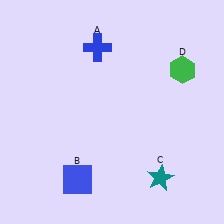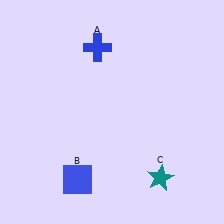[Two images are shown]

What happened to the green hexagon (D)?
The green hexagon (D) was removed in Image 2. It was in the top-right area of Image 1.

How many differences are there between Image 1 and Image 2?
There is 1 difference between the two images.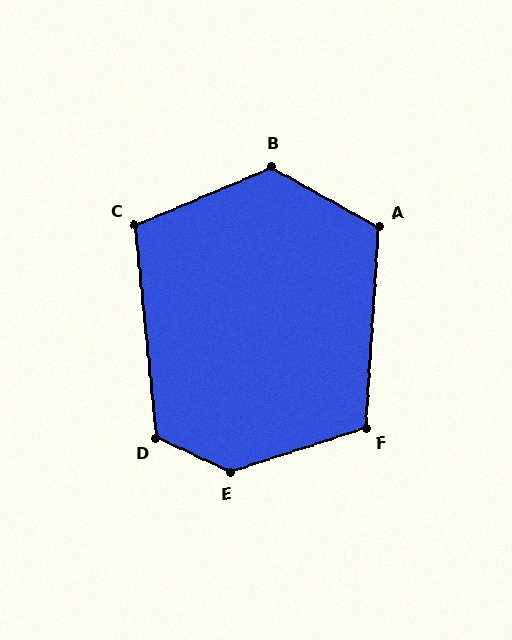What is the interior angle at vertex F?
Approximately 112 degrees (obtuse).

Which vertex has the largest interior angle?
E, at approximately 137 degrees.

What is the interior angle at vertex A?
Approximately 116 degrees (obtuse).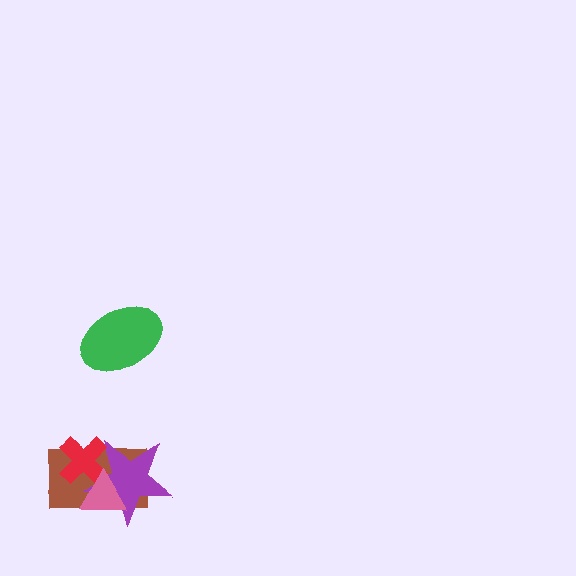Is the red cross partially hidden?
Yes, it is partially covered by another shape.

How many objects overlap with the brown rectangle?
3 objects overlap with the brown rectangle.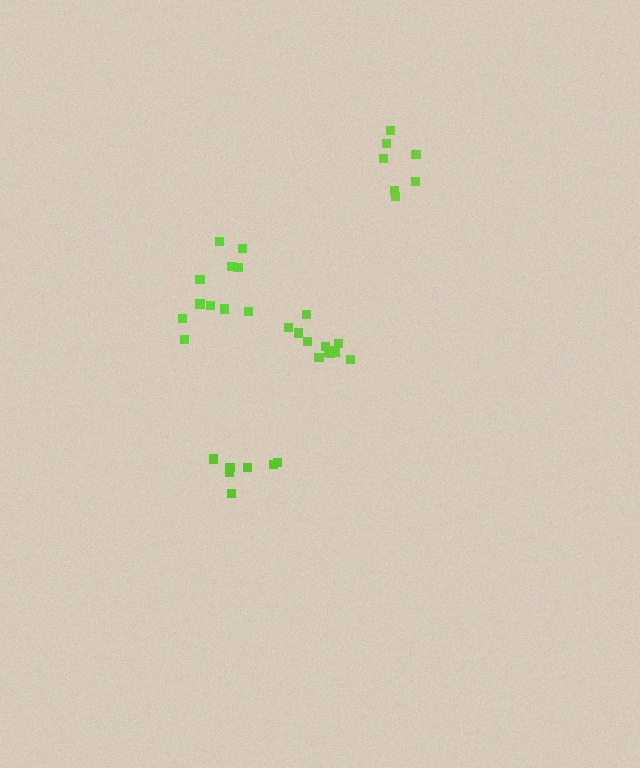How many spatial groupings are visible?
There are 4 spatial groupings.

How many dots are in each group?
Group 1: 12 dots, Group 2: 7 dots, Group 3: 7 dots, Group 4: 11 dots (37 total).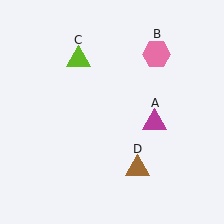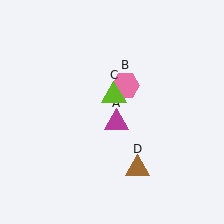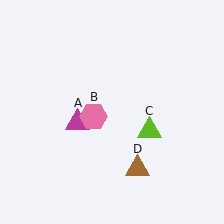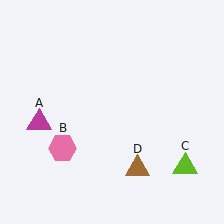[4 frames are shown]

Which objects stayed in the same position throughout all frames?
Brown triangle (object D) remained stationary.